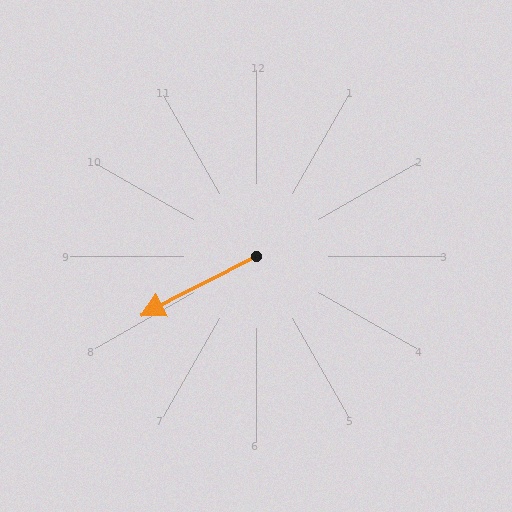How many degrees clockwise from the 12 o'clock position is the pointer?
Approximately 243 degrees.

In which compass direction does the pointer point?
Southwest.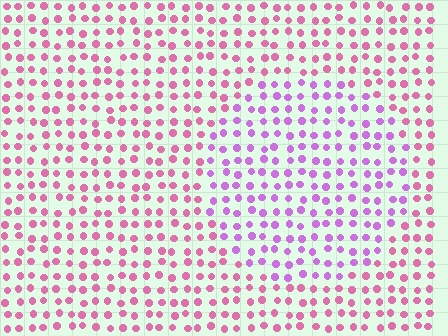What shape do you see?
I see a circle.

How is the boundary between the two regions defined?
The boundary is defined purely by a slight shift in hue (about 37 degrees). Spacing, size, and orientation are identical on both sides.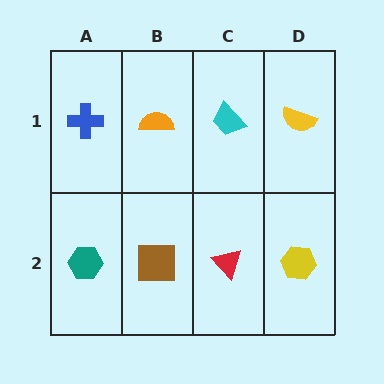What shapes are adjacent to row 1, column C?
A red triangle (row 2, column C), an orange semicircle (row 1, column B), a yellow semicircle (row 1, column D).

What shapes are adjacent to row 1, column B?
A brown square (row 2, column B), a blue cross (row 1, column A), a cyan trapezoid (row 1, column C).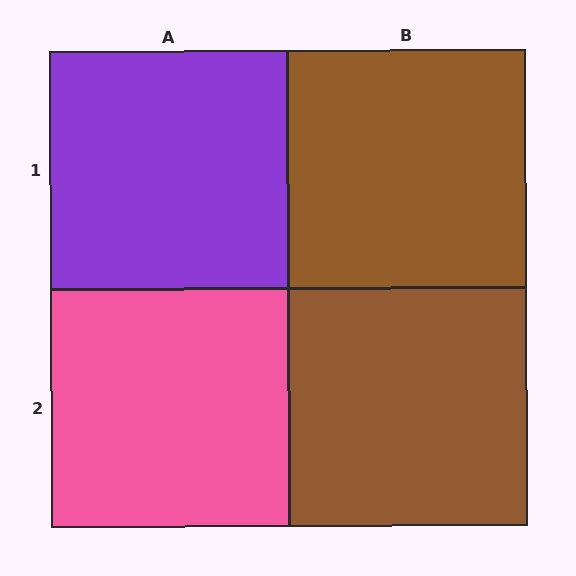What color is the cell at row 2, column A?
Pink.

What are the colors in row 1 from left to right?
Purple, brown.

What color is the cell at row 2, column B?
Brown.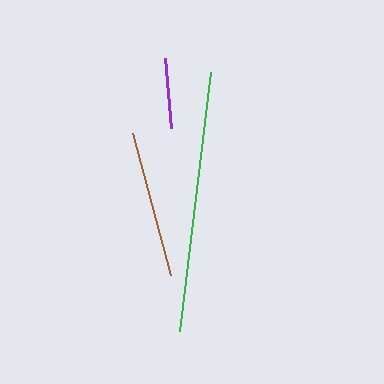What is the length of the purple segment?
The purple segment is approximately 70 pixels long.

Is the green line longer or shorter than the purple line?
The green line is longer than the purple line.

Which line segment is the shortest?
The purple line is the shortest at approximately 70 pixels.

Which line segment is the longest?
The green line is the longest at approximately 261 pixels.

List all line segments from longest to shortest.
From longest to shortest: green, brown, purple.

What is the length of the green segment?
The green segment is approximately 261 pixels long.